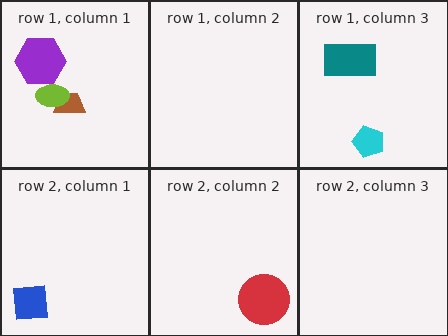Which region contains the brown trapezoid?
The row 1, column 1 region.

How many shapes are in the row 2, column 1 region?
1.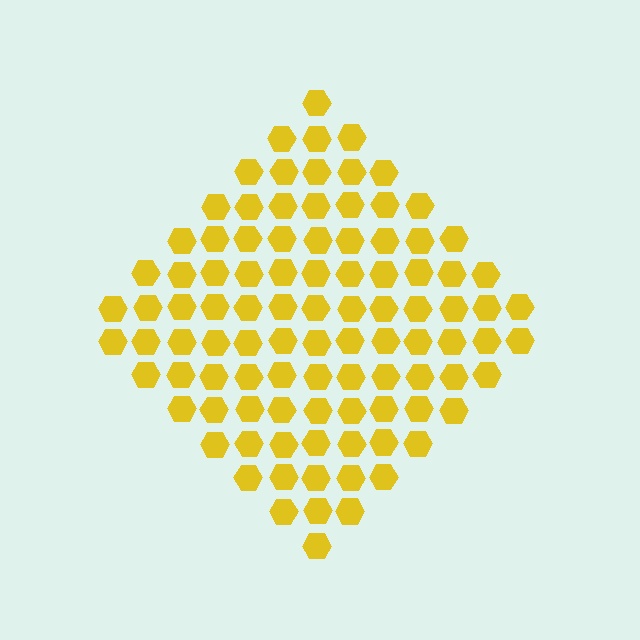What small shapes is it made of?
It is made of small hexagons.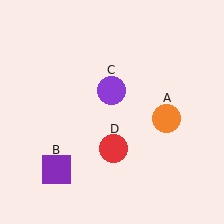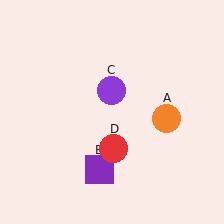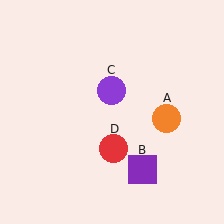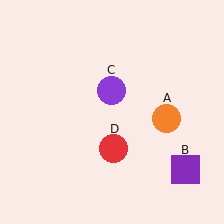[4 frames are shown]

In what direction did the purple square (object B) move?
The purple square (object B) moved right.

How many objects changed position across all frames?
1 object changed position: purple square (object B).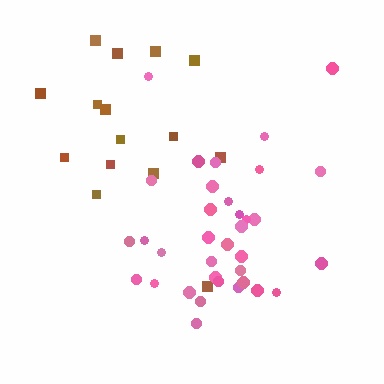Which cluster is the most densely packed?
Pink.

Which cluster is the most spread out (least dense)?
Brown.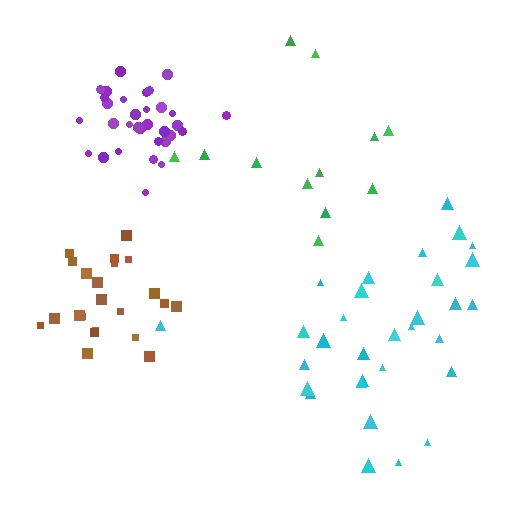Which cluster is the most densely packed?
Purple.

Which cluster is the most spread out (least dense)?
Green.